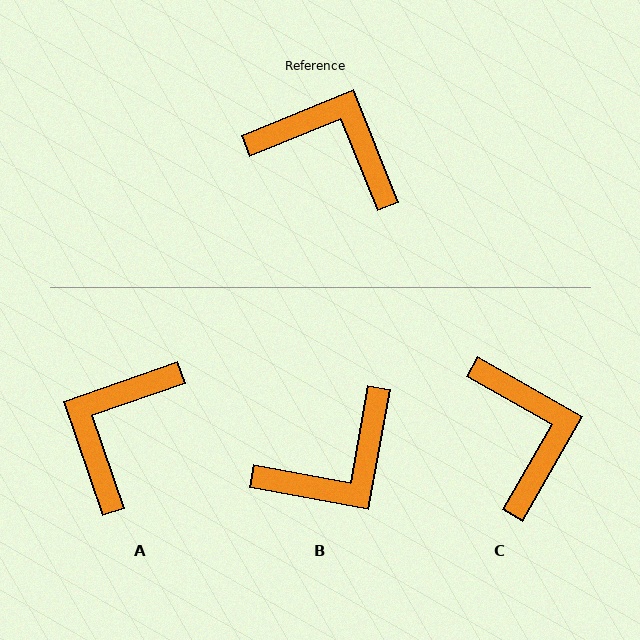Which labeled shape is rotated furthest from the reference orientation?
B, about 122 degrees away.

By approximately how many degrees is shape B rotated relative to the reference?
Approximately 122 degrees clockwise.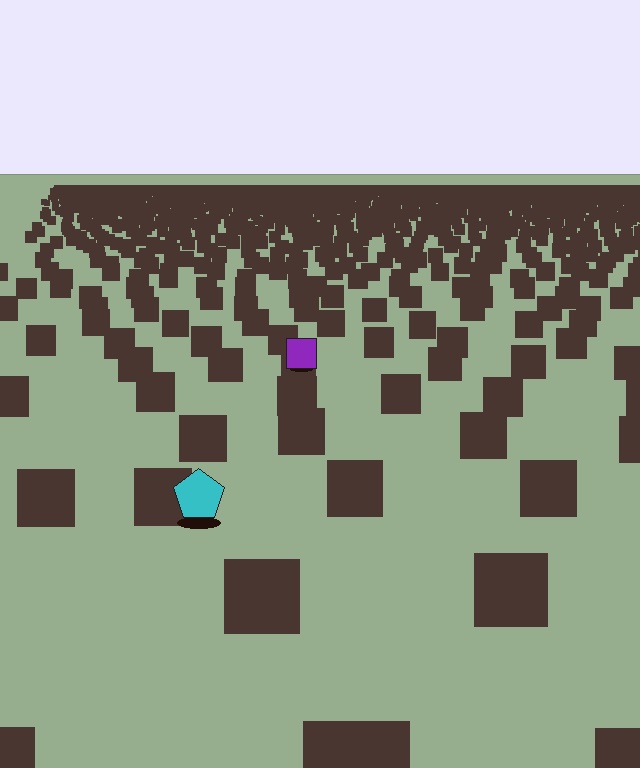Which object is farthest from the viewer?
The purple square is farthest from the viewer. It appears smaller and the ground texture around it is denser.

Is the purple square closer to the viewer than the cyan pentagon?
No. The cyan pentagon is closer — you can tell from the texture gradient: the ground texture is coarser near it.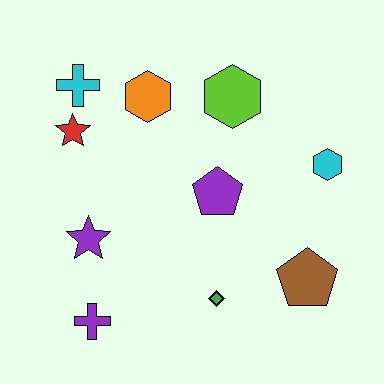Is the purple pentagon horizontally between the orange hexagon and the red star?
No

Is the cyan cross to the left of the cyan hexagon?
Yes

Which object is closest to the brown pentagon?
The green diamond is closest to the brown pentagon.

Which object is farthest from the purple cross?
The cyan hexagon is farthest from the purple cross.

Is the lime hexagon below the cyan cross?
Yes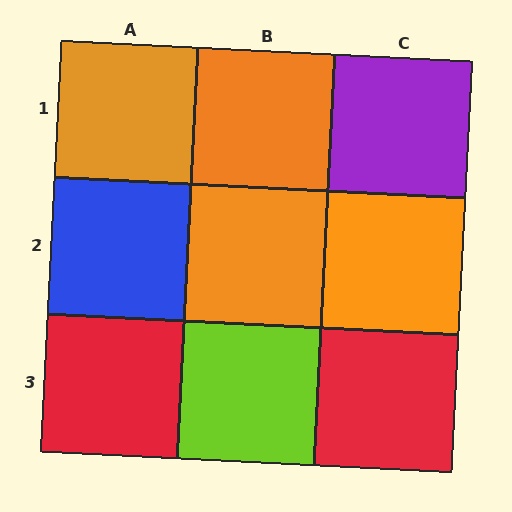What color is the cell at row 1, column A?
Orange.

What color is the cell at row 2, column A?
Blue.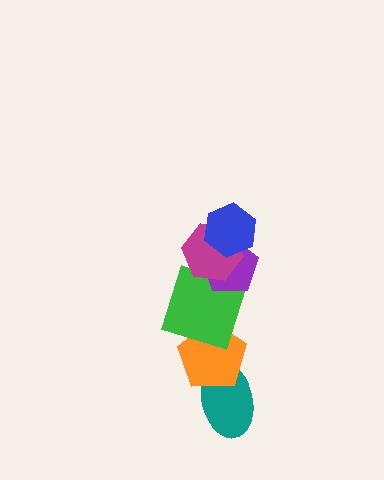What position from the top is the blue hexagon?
The blue hexagon is 1st from the top.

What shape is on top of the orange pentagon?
The green square is on top of the orange pentagon.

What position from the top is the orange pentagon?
The orange pentagon is 5th from the top.